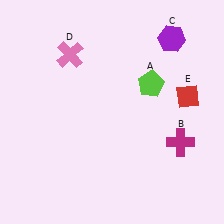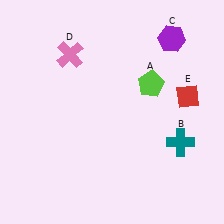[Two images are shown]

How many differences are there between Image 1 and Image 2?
There is 1 difference between the two images.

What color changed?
The cross (B) changed from magenta in Image 1 to teal in Image 2.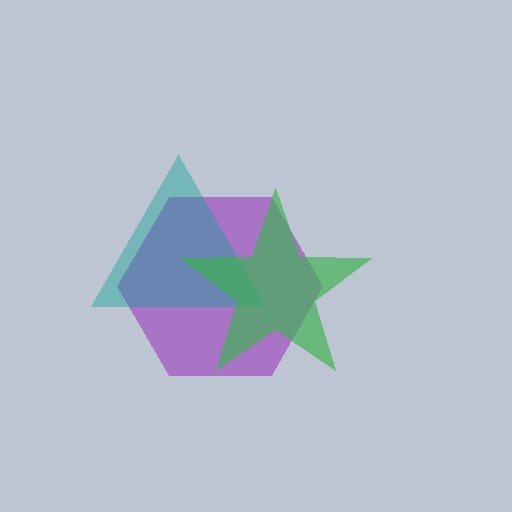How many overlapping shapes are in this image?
There are 3 overlapping shapes in the image.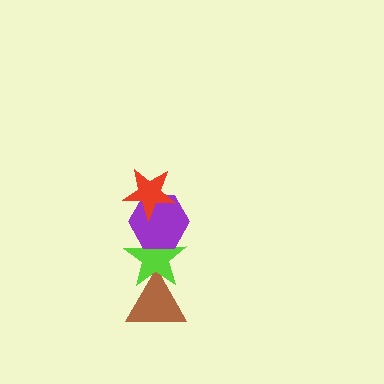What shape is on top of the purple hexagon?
The red star is on top of the purple hexagon.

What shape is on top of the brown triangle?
The lime star is on top of the brown triangle.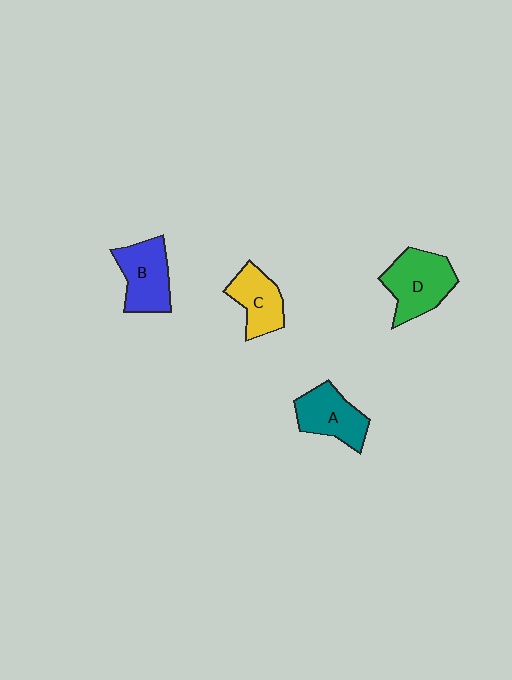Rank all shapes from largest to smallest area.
From largest to smallest: D (green), B (blue), A (teal), C (yellow).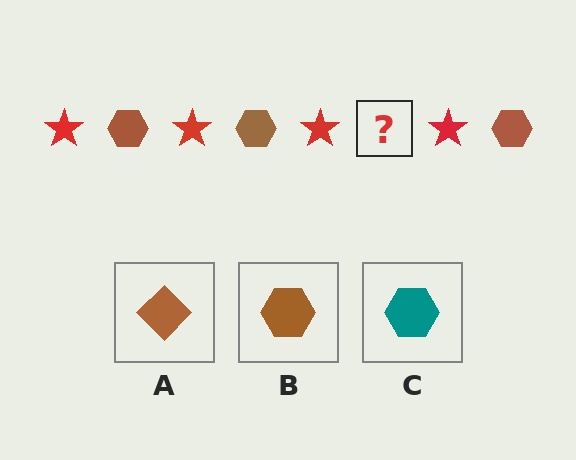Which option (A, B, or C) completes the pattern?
B.